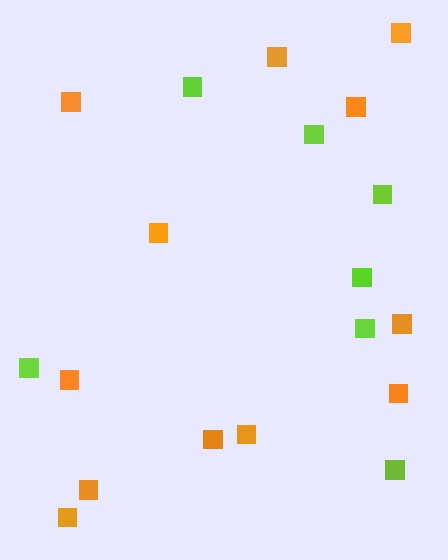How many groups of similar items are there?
There are 2 groups: one group of lime squares (7) and one group of orange squares (12).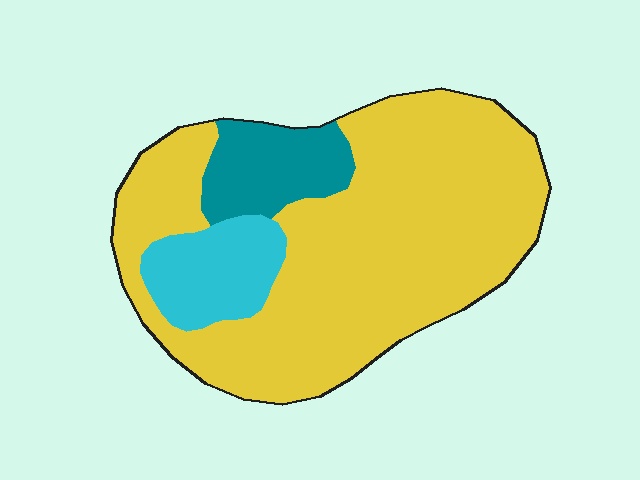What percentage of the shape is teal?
Teal takes up less than a sixth of the shape.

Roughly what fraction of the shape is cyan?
Cyan takes up about one eighth (1/8) of the shape.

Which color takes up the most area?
Yellow, at roughly 75%.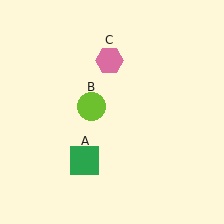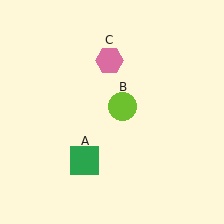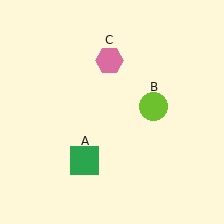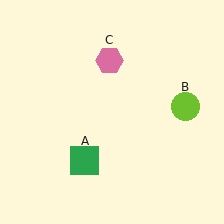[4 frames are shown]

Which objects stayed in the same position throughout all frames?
Green square (object A) and pink hexagon (object C) remained stationary.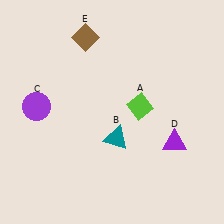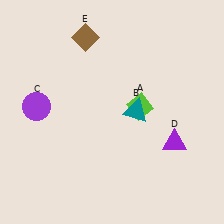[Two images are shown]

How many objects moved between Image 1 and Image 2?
1 object moved between the two images.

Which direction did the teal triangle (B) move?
The teal triangle (B) moved up.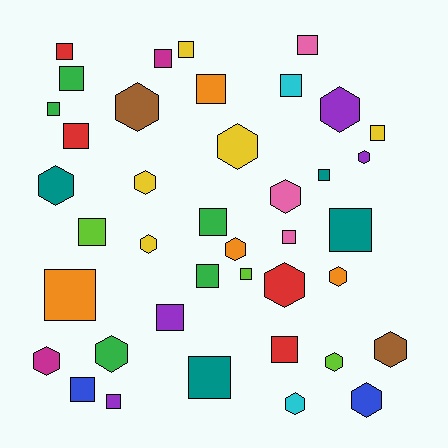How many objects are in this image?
There are 40 objects.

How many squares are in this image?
There are 23 squares.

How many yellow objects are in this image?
There are 5 yellow objects.